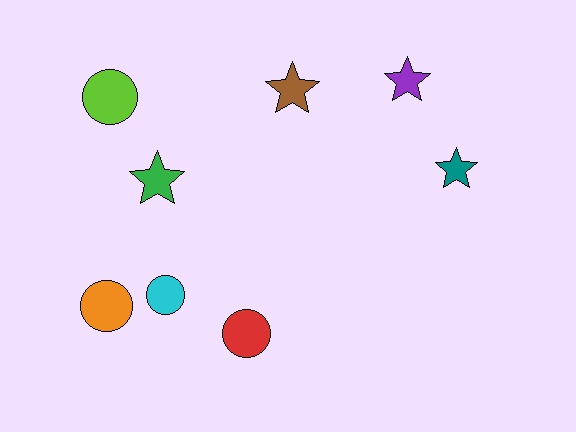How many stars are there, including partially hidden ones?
There are 4 stars.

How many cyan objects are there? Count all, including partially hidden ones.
There is 1 cyan object.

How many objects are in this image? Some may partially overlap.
There are 8 objects.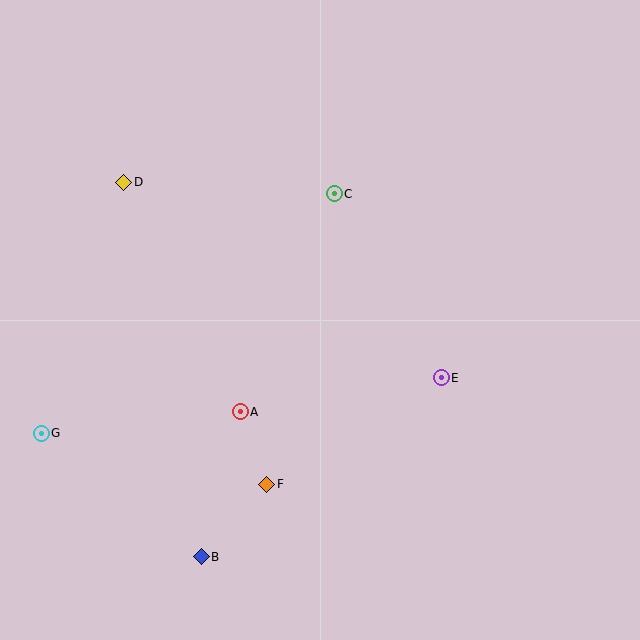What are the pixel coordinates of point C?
Point C is at (334, 194).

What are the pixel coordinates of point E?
Point E is at (441, 378).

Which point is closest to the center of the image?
Point A at (240, 412) is closest to the center.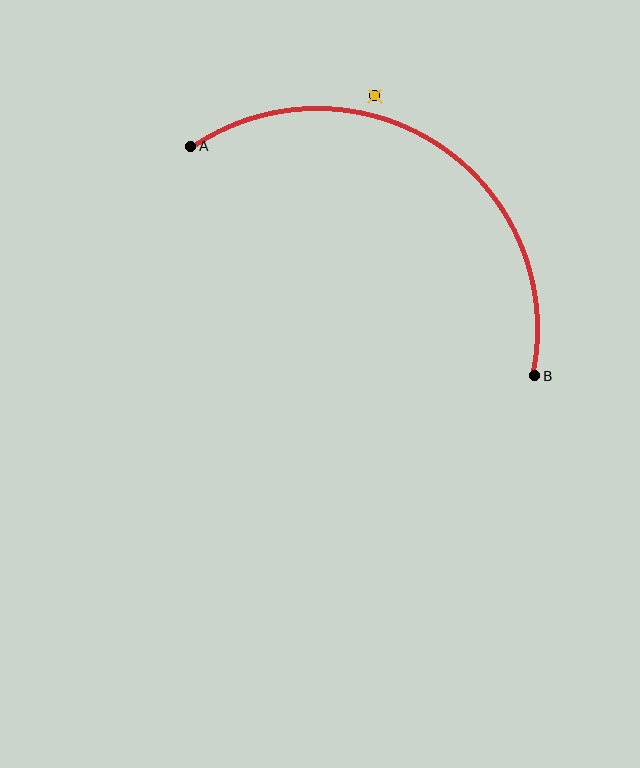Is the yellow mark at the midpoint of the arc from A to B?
No — the yellow mark does not lie on the arc at all. It sits slightly outside the curve.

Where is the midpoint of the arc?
The arc midpoint is the point on the curve farthest from the straight line joining A and B. It sits above and to the right of that line.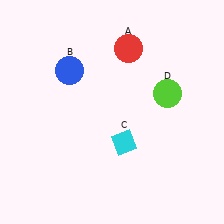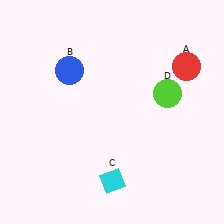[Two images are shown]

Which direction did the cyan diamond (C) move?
The cyan diamond (C) moved down.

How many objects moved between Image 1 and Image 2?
2 objects moved between the two images.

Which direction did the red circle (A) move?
The red circle (A) moved right.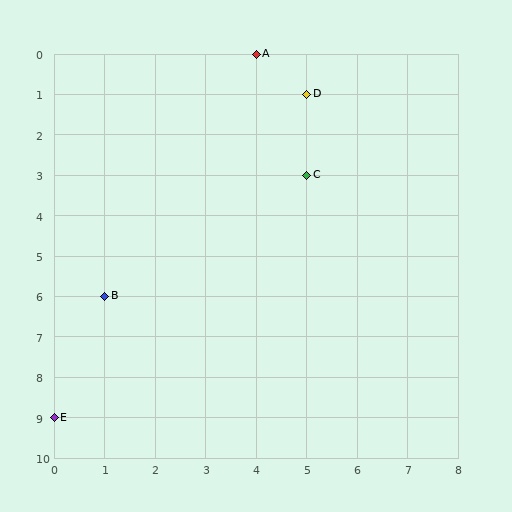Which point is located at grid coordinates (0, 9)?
Point E is at (0, 9).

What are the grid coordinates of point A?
Point A is at grid coordinates (4, 0).